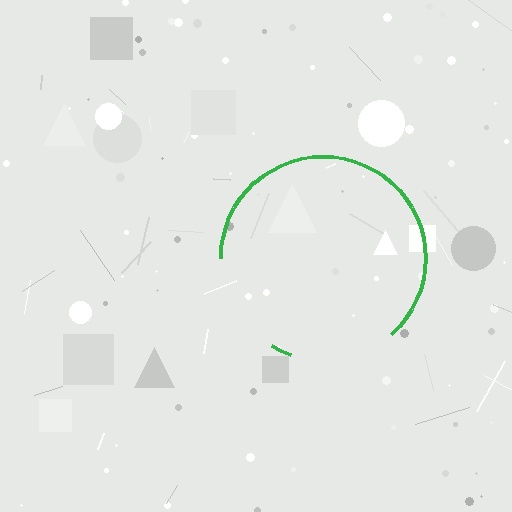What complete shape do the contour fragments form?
The contour fragments form a circle.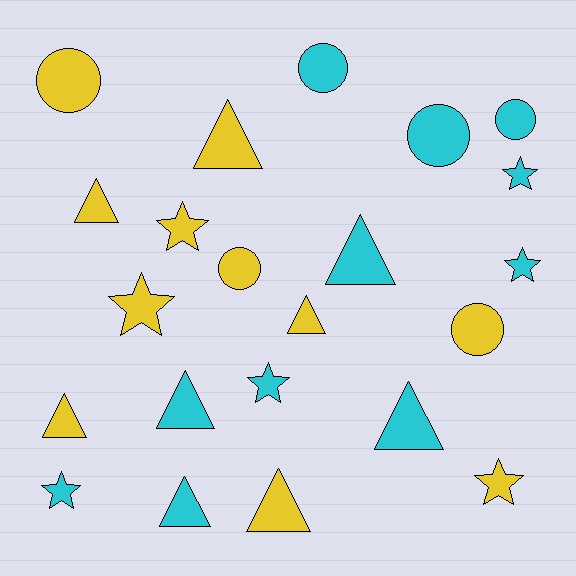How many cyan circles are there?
There are 3 cyan circles.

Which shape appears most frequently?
Triangle, with 9 objects.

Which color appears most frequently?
Yellow, with 11 objects.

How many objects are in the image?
There are 22 objects.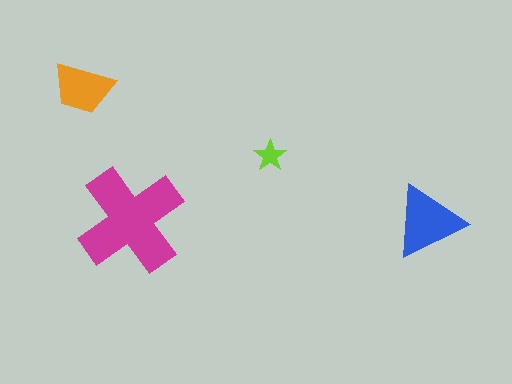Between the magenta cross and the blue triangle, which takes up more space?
The magenta cross.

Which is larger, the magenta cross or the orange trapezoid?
The magenta cross.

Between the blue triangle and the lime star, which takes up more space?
The blue triangle.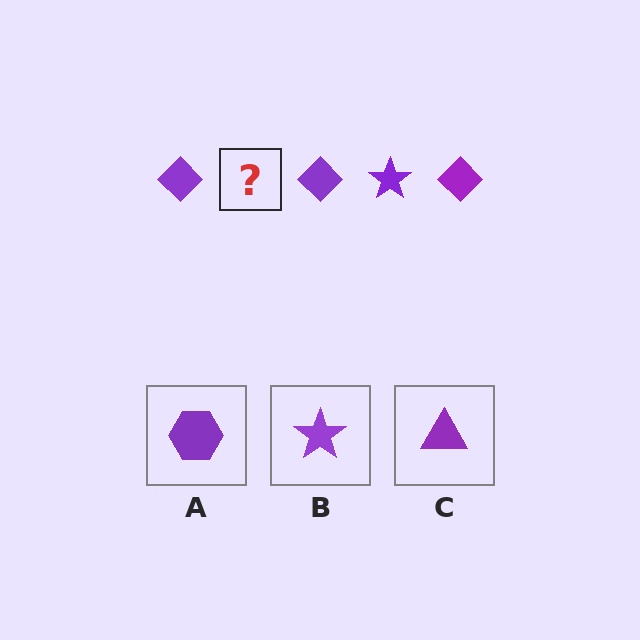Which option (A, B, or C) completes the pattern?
B.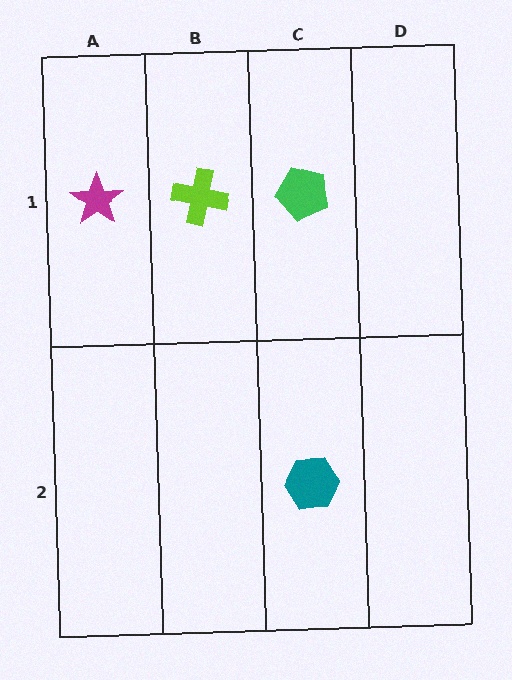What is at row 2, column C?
A teal hexagon.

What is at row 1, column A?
A magenta star.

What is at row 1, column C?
A green pentagon.